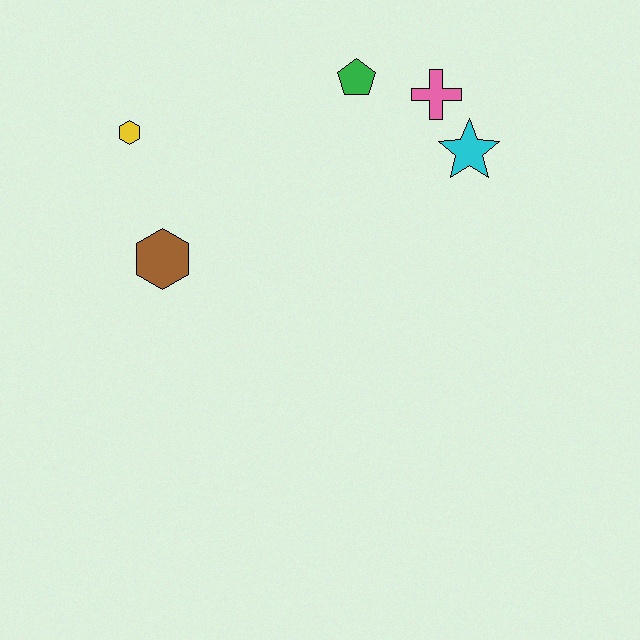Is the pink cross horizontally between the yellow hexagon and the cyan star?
Yes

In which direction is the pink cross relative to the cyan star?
The pink cross is above the cyan star.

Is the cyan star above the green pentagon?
No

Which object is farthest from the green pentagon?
The brown hexagon is farthest from the green pentagon.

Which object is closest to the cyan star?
The pink cross is closest to the cyan star.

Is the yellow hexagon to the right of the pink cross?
No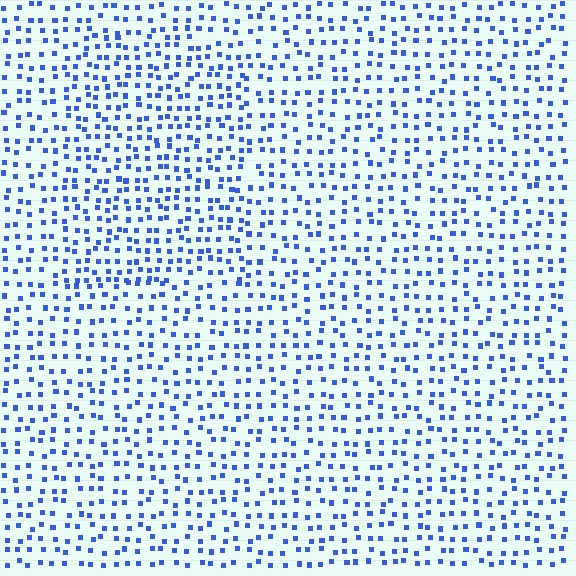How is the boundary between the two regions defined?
The boundary is defined by a change in element density (approximately 1.4x ratio). All elements are the same color, size, and shape.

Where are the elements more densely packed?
The elements are more densely packed inside the rectangle boundary.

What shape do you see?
I see a rectangle.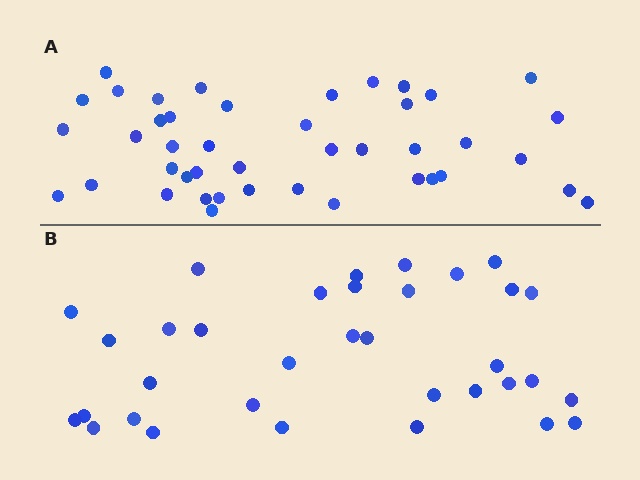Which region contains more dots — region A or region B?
Region A (the top region) has more dots.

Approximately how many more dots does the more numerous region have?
Region A has roughly 8 or so more dots than region B.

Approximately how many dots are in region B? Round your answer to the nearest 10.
About 30 dots. (The exact count is 34, which rounds to 30.)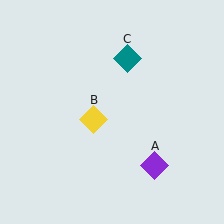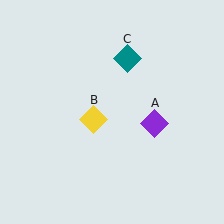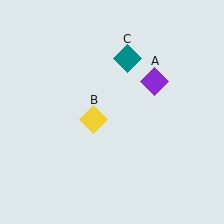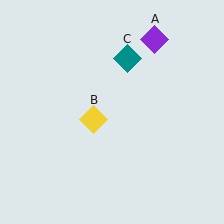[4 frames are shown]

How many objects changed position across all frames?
1 object changed position: purple diamond (object A).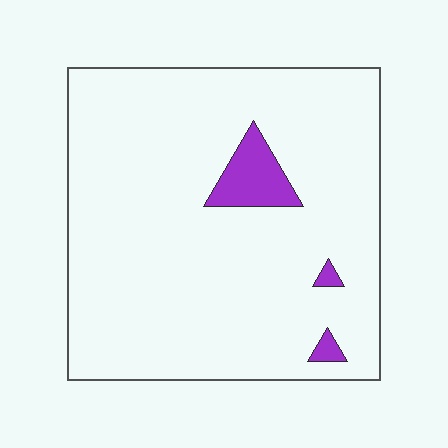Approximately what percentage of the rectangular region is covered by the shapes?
Approximately 5%.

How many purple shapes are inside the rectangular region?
3.